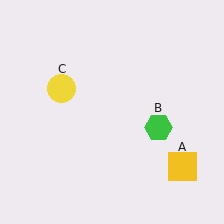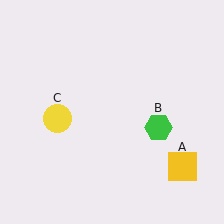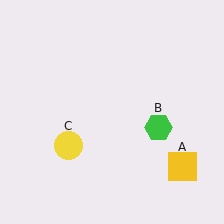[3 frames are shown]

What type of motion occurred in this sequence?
The yellow circle (object C) rotated counterclockwise around the center of the scene.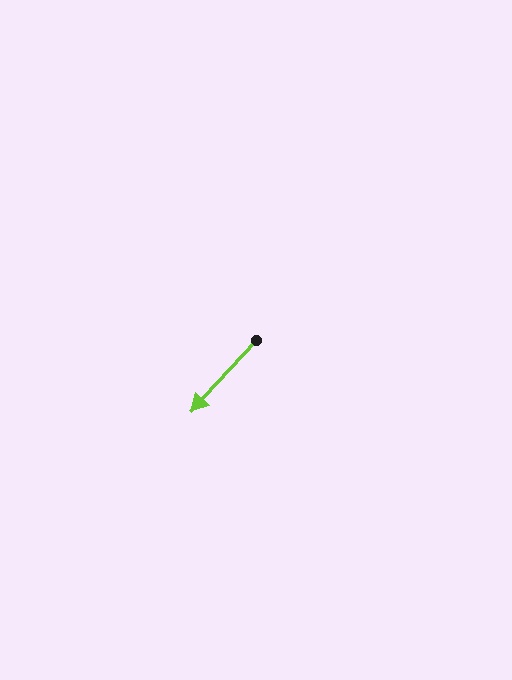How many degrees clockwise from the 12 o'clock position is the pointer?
Approximately 222 degrees.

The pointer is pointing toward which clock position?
Roughly 7 o'clock.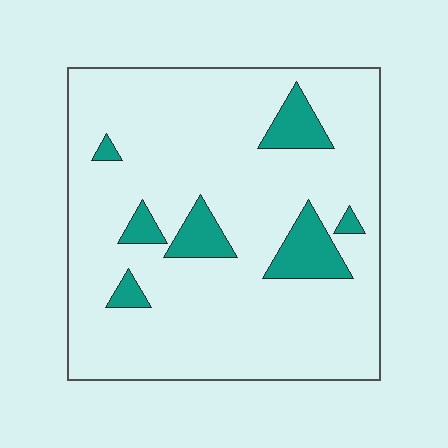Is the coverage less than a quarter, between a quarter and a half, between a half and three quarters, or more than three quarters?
Less than a quarter.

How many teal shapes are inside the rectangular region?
7.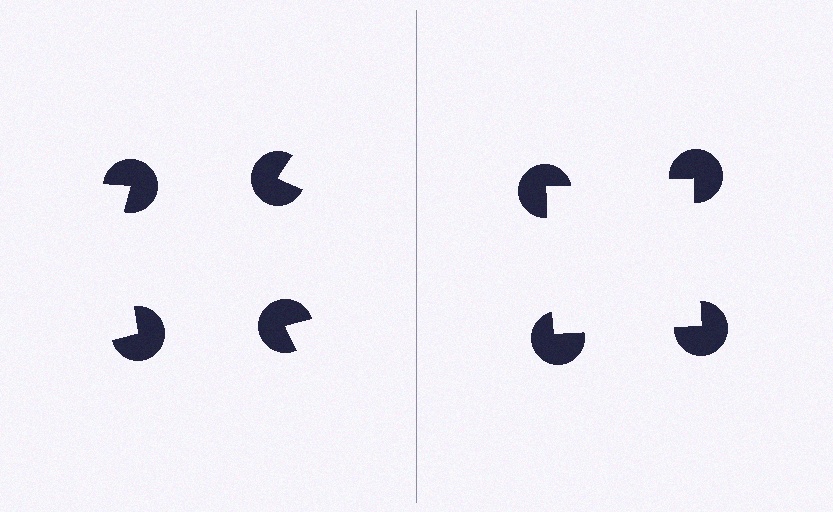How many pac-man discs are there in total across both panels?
8 — 4 on each side.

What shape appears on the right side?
An illusory square.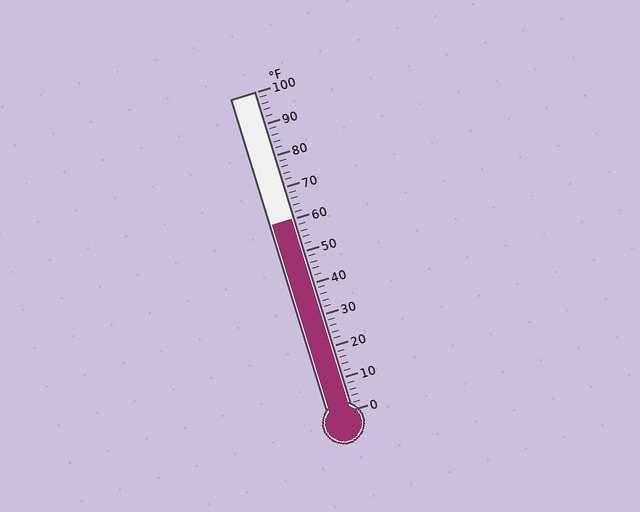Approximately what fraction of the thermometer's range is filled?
The thermometer is filled to approximately 60% of its range.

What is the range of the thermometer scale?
The thermometer scale ranges from 0°F to 100°F.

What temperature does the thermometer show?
The thermometer shows approximately 60°F.